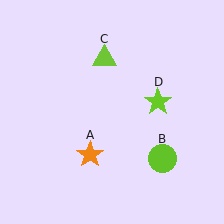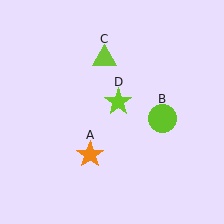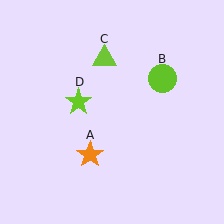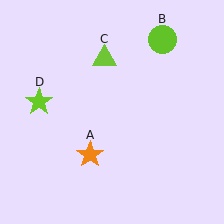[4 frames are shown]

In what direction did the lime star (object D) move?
The lime star (object D) moved left.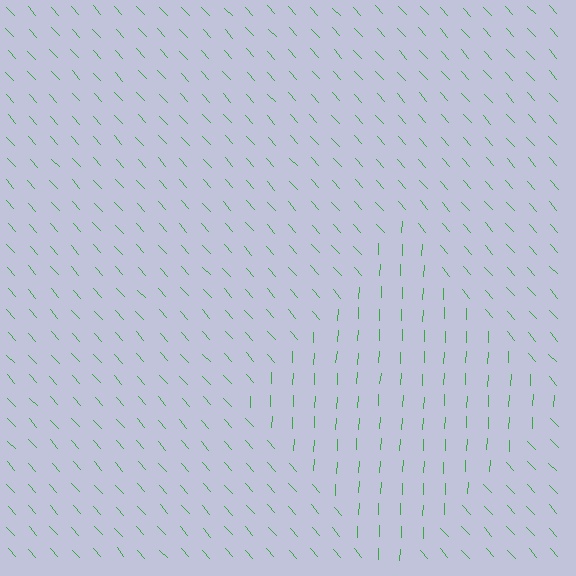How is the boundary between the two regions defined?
The boundary is defined purely by a change in line orientation (approximately 45 degrees difference). All lines are the same color and thickness.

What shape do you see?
I see a diamond.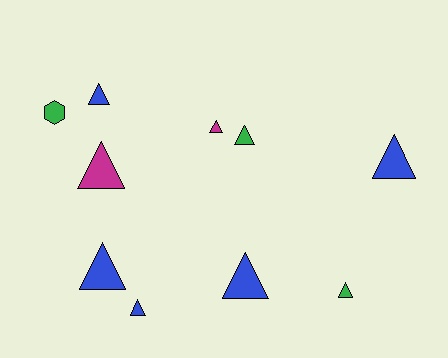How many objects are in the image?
There are 10 objects.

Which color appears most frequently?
Blue, with 5 objects.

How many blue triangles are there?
There are 5 blue triangles.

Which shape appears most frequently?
Triangle, with 9 objects.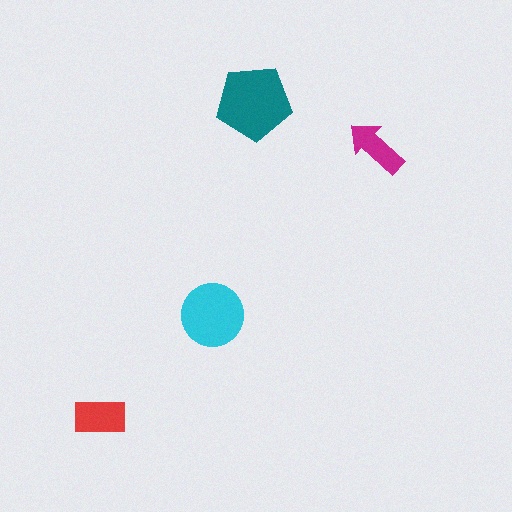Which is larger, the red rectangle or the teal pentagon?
The teal pentagon.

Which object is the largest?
The teal pentagon.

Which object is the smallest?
The magenta arrow.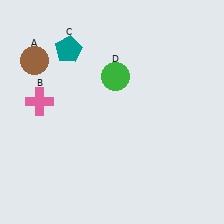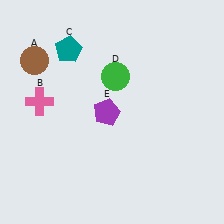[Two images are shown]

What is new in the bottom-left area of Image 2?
A purple pentagon (E) was added in the bottom-left area of Image 2.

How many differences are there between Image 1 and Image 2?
There is 1 difference between the two images.